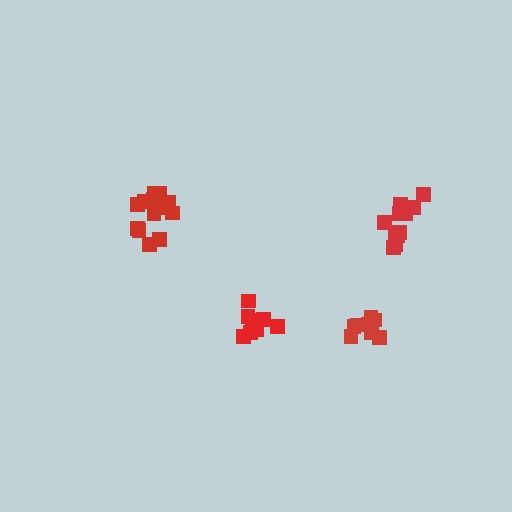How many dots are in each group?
Group 1: 8 dots, Group 2: 13 dots, Group 3: 9 dots, Group 4: 11 dots (41 total).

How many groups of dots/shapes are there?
There are 4 groups.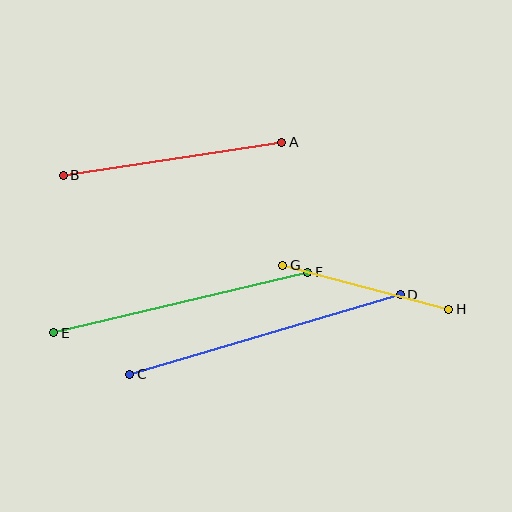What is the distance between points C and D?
The distance is approximately 282 pixels.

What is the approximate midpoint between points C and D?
The midpoint is at approximately (265, 334) pixels.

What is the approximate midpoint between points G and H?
The midpoint is at approximately (366, 287) pixels.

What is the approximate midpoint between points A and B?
The midpoint is at approximately (172, 159) pixels.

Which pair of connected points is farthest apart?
Points C and D are farthest apart.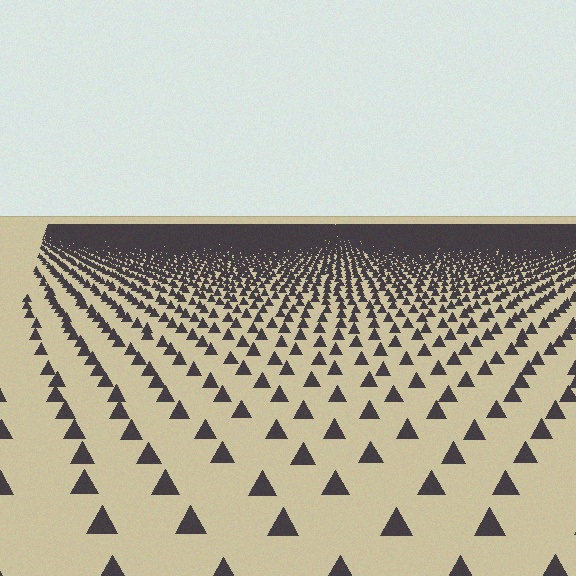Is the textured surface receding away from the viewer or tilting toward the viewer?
The surface is receding away from the viewer. Texture elements get smaller and denser toward the top.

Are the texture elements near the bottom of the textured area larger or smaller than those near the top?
Larger. Near the bottom, elements are closer to the viewer and appear at a bigger on-screen size.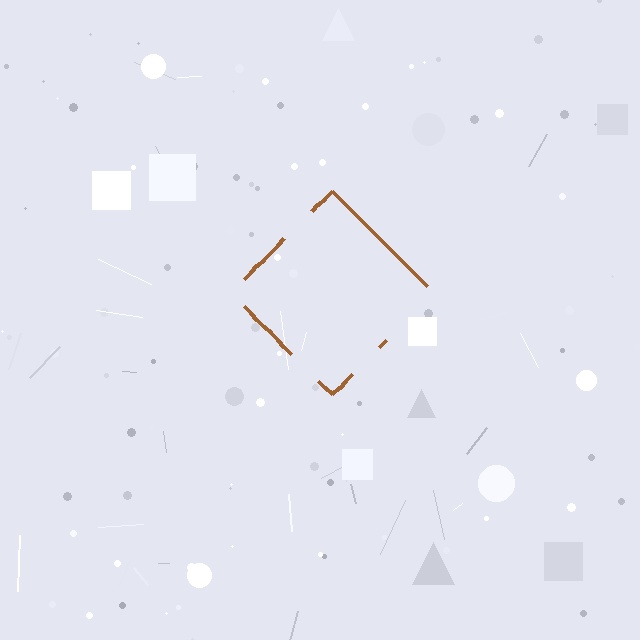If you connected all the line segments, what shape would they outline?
They would outline a diamond.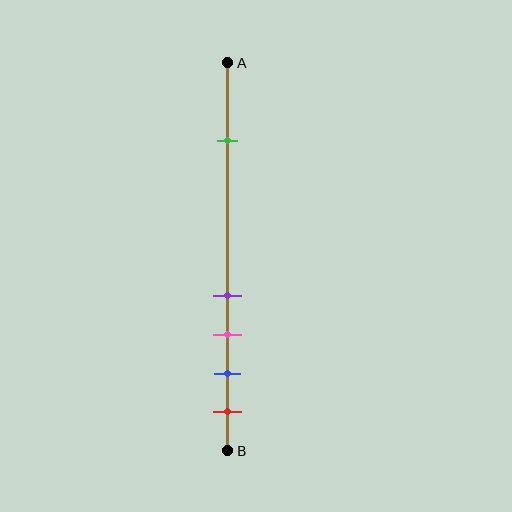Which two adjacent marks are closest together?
The purple and pink marks are the closest adjacent pair.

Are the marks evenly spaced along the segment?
No, the marks are not evenly spaced.